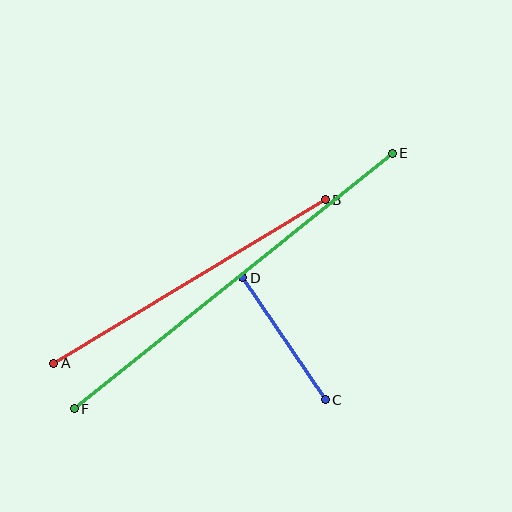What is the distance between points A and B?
The distance is approximately 317 pixels.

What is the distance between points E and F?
The distance is approximately 408 pixels.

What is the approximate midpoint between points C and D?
The midpoint is at approximately (284, 339) pixels.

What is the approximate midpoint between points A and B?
The midpoint is at approximately (189, 282) pixels.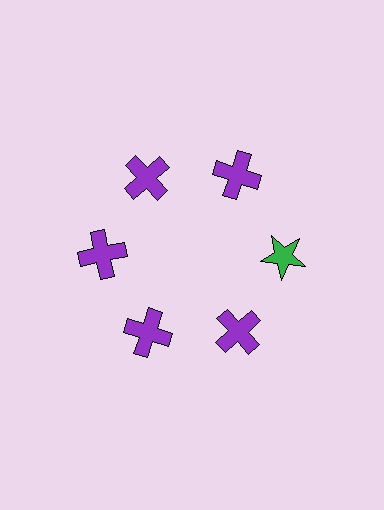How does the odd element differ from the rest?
It differs in both color (green instead of purple) and shape (star instead of cross).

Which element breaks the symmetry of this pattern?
The green star at roughly the 3 o'clock position breaks the symmetry. All other shapes are purple crosses.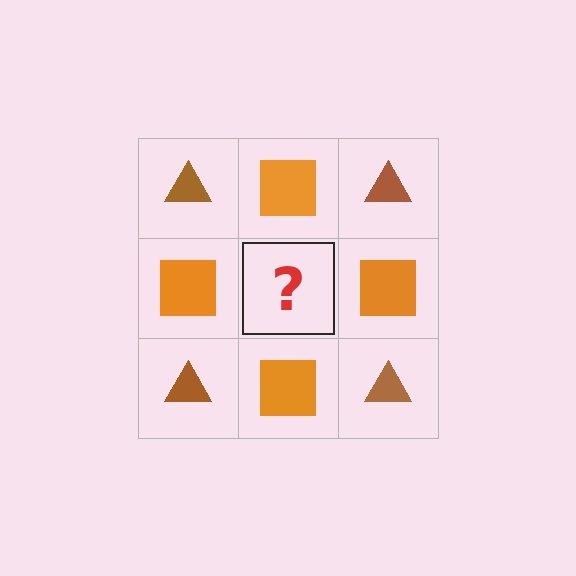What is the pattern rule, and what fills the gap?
The rule is that it alternates brown triangle and orange square in a checkerboard pattern. The gap should be filled with a brown triangle.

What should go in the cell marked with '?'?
The missing cell should contain a brown triangle.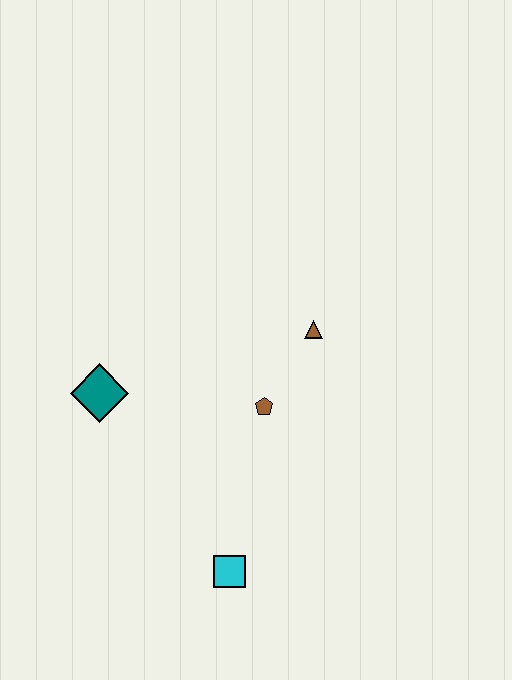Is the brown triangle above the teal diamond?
Yes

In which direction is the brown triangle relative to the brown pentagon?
The brown triangle is above the brown pentagon.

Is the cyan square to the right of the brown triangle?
No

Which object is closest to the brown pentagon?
The brown triangle is closest to the brown pentagon.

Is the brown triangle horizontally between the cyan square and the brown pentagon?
No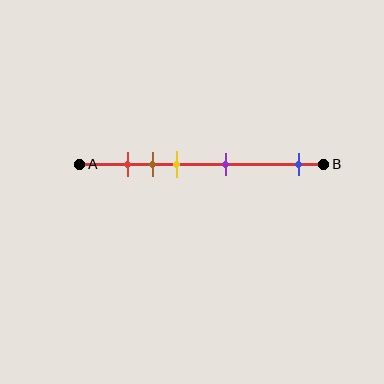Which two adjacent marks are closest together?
The red and brown marks are the closest adjacent pair.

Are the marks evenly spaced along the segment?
No, the marks are not evenly spaced.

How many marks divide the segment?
There are 5 marks dividing the segment.